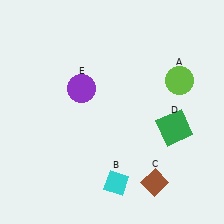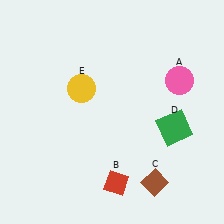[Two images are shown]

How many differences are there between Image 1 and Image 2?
There are 3 differences between the two images.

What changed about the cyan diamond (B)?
In Image 1, B is cyan. In Image 2, it changed to red.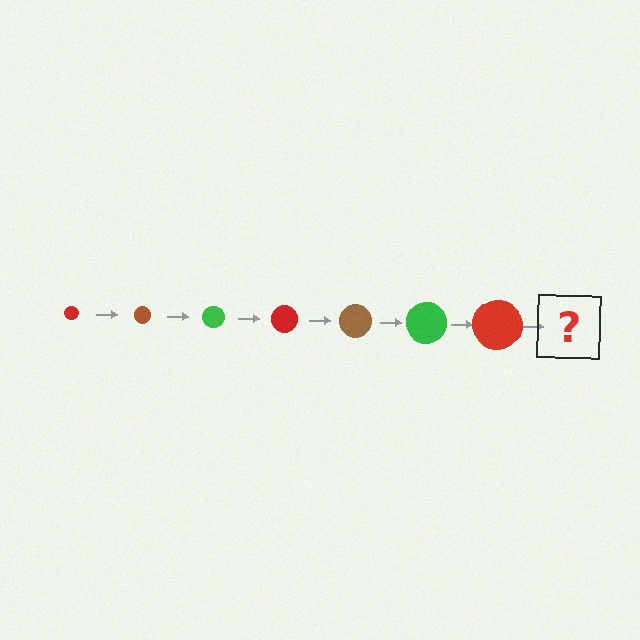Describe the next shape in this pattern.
It should be a brown circle, larger than the previous one.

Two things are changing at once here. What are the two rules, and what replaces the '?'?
The two rules are that the circle grows larger each step and the color cycles through red, brown, and green. The '?' should be a brown circle, larger than the previous one.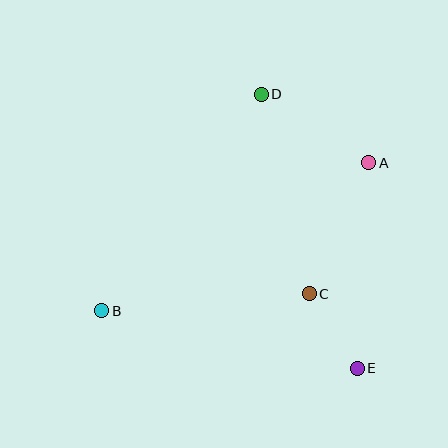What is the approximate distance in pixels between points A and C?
The distance between A and C is approximately 144 pixels.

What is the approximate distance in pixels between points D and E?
The distance between D and E is approximately 290 pixels.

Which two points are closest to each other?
Points C and E are closest to each other.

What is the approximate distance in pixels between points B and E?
The distance between B and E is approximately 262 pixels.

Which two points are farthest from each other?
Points A and B are farthest from each other.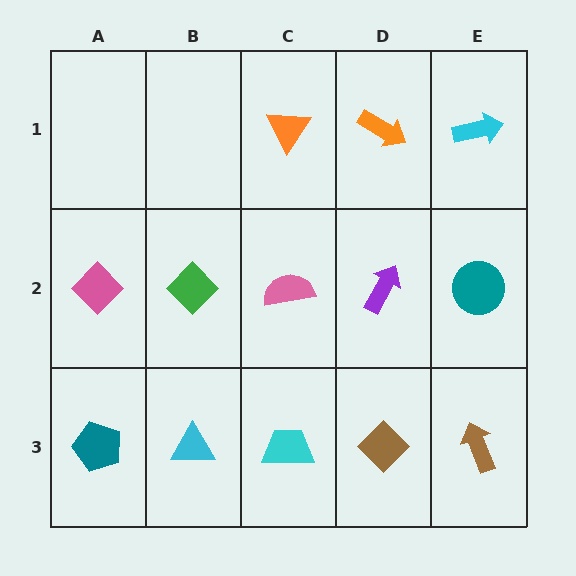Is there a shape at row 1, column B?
No, that cell is empty.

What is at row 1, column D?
An orange arrow.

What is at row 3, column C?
A cyan trapezoid.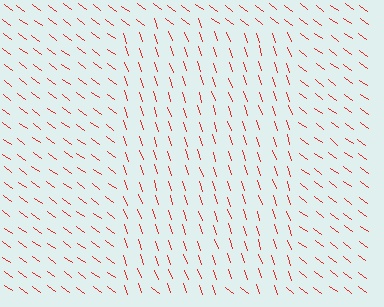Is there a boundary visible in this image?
Yes, there is a texture boundary formed by a change in line orientation.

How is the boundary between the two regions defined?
The boundary is defined purely by a change in line orientation (approximately 35 degrees difference). All lines are the same color and thickness.